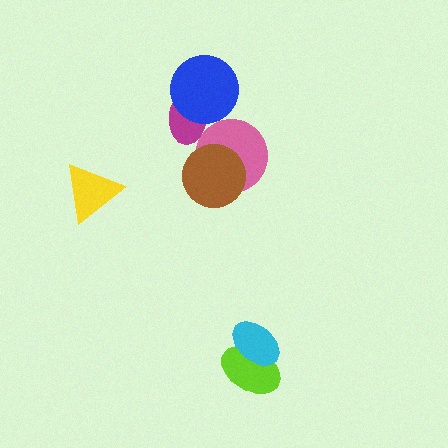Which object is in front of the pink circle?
The brown circle is in front of the pink circle.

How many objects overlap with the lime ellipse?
1 object overlaps with the lime ellipse.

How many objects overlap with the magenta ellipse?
2 objects overlap with the magenta ellipse.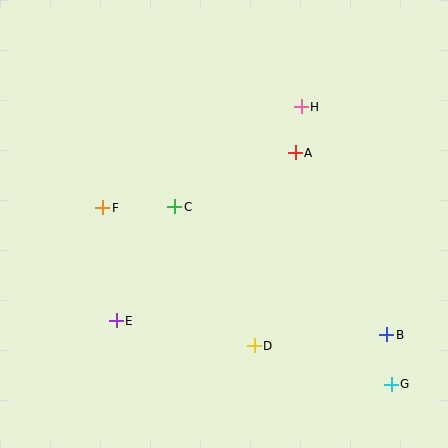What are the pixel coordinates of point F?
Point F is at (103, 208).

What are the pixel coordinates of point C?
Point C is at (175, 207).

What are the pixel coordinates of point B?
Point B is at (387, 335).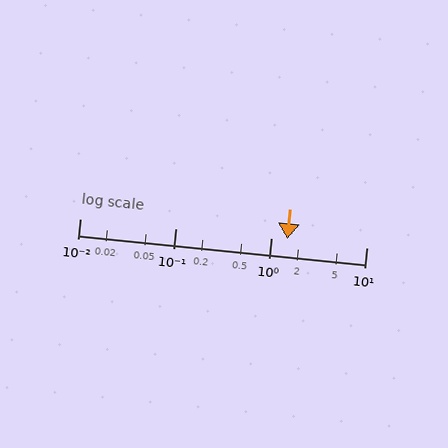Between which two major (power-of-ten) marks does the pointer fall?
The pointer is between 1 and 10.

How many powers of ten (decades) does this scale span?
The scale spans 3 decades, from 0.01 to 10.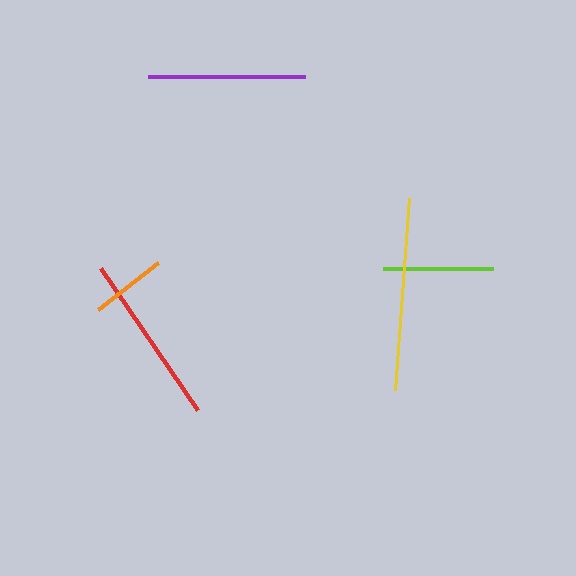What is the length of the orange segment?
The orange segment is approximately 77 pixels long.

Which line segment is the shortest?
The orange line is the shortest at approximately 77 pixels.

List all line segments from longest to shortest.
From longest to shortest: yellow, red, purple, lime, orange.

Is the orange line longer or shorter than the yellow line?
The yellow line is longer than the orange line.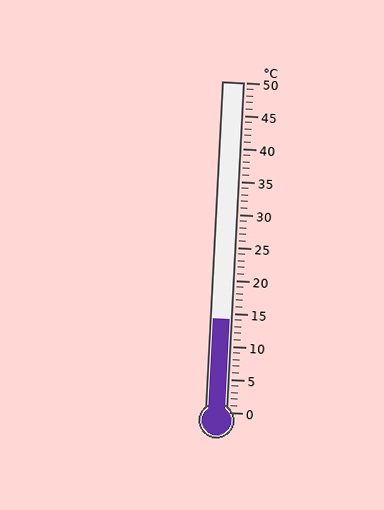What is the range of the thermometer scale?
The thermometer scale ranges from 0°C to 50°C.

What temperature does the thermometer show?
The thermometer shows approximately 14°C.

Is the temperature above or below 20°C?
The temperature is below 20°C.